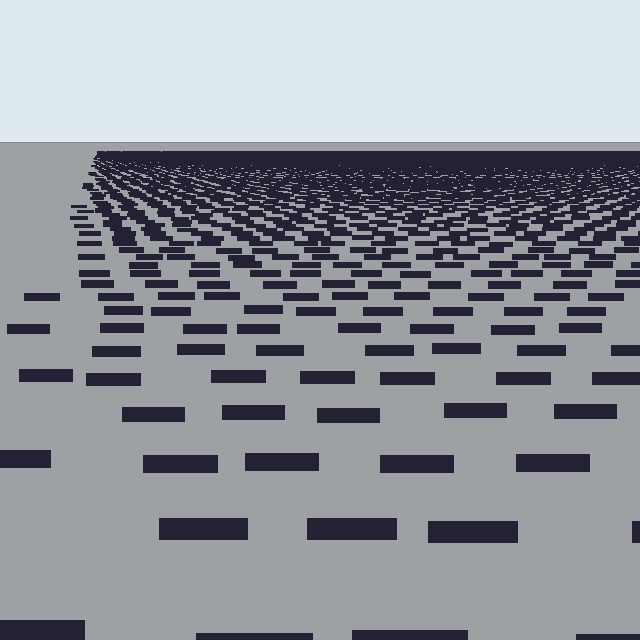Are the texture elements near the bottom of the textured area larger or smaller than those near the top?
Larger. Near the bottom, elements are closer to the viewer and appear at a bigger on-screen size.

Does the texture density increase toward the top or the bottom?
Density increases toward the top.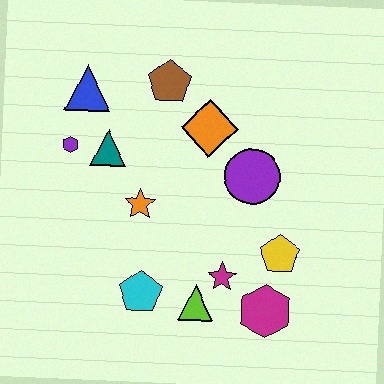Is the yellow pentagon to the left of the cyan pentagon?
No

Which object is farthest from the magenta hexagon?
The blue triangle is farthest from the magenta hexagon.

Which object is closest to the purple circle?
The orange diamond is closest to the purple circle.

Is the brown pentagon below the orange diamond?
No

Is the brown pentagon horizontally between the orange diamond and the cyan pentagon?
Yes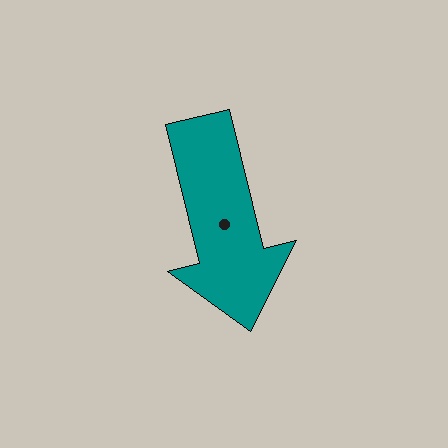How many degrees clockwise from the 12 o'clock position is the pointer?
Approximately 166 degrees.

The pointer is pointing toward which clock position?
Roughly 6 o'clock.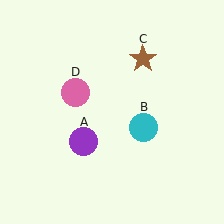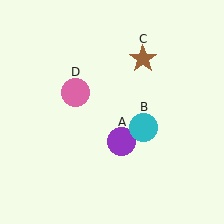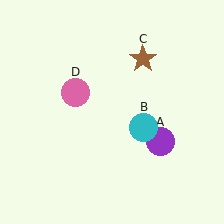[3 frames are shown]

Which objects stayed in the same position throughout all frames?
Cyan circle (object B) and brown star (object C) and pink circle (object D) remained stationary.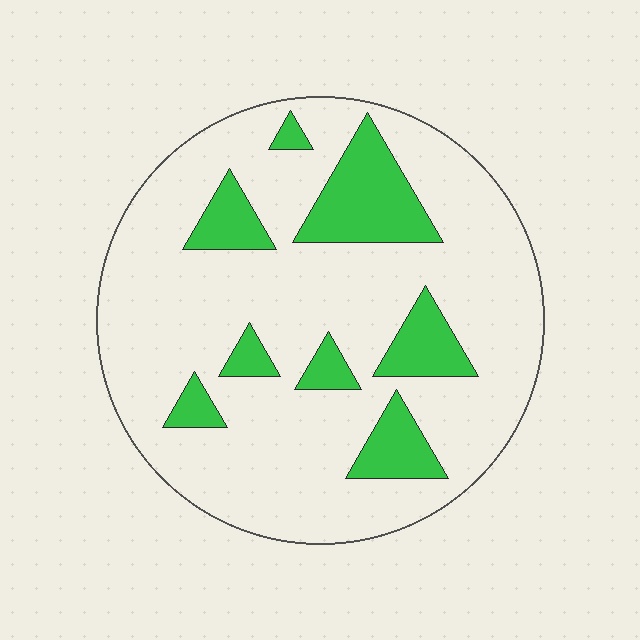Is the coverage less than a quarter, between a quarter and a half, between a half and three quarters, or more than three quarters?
Less than a quarter.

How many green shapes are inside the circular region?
8.